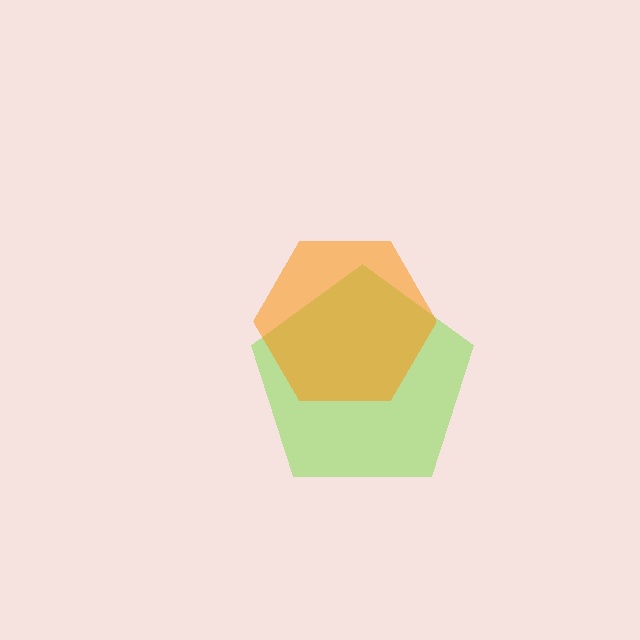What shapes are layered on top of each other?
The layered shapes are: a lime pentagon, an orange hexagon.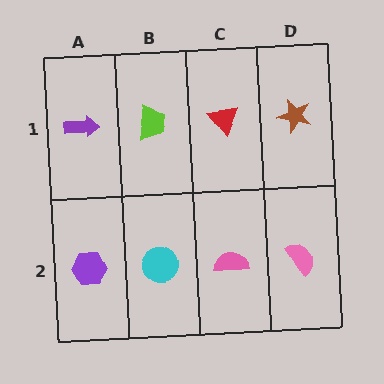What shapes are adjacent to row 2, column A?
A purple arrow (row 1, column A), a cyan circle (row 2, column B).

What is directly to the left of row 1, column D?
A red triangle.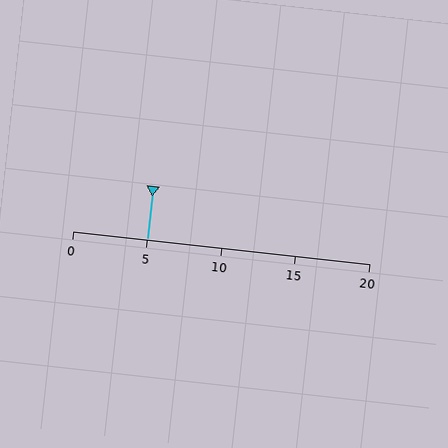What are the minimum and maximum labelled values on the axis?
The axis runs from 0 to 20.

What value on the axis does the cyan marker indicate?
The marker indicates approximately 5.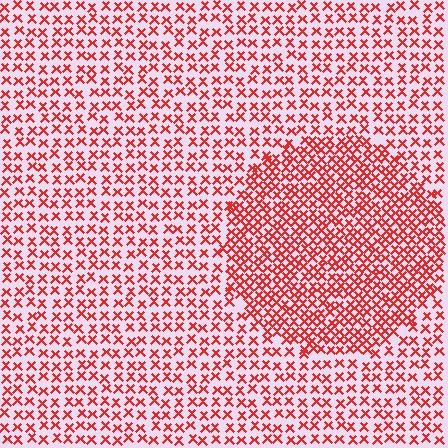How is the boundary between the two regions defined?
The boundary is defined by a change in element density (approximately 1.9x ratio). All elements are the same color, size, and shape.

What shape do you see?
I see a circle.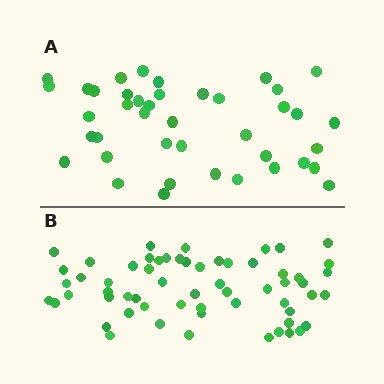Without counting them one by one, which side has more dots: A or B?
Region B (the bottom region) has more dots.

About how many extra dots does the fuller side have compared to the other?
Region B has approximately 20 more dots than region A.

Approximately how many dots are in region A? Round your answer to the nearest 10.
About 40 dots. (The exact count is 41, which rounds to 40.)